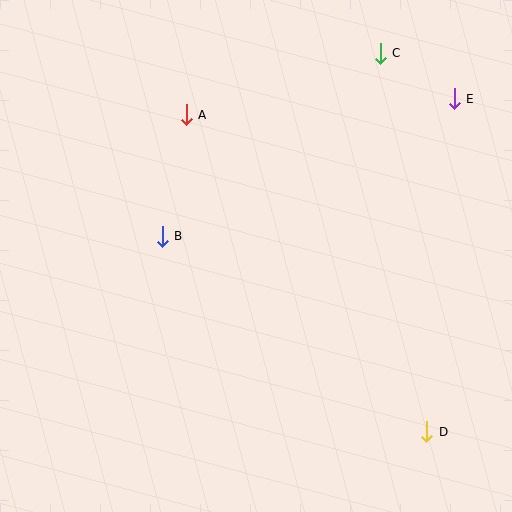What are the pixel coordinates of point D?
Point D is at (427, 432).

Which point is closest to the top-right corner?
Point E is closest to the top-right corner.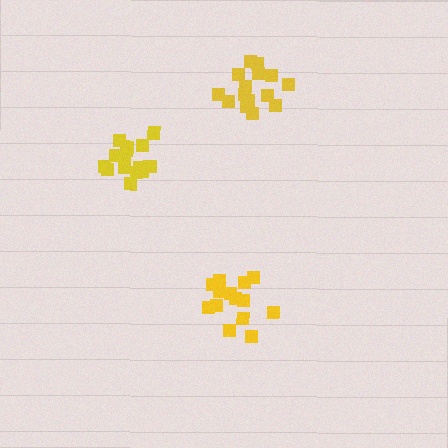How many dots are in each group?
Group 1: 14 dots, Group 2: 16 dots, Group 3: 16 dots (46 total).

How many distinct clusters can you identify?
There are 3 distinct clusters.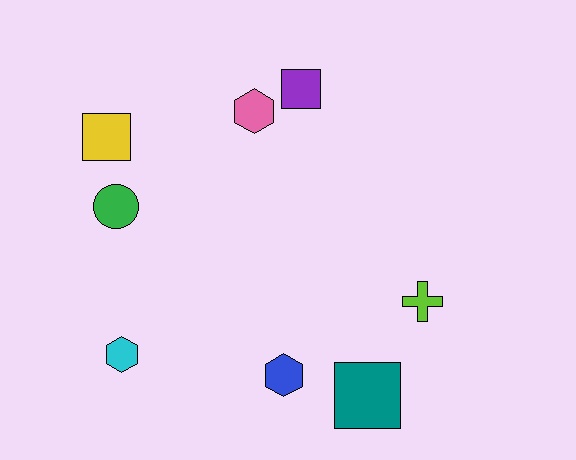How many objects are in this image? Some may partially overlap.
There are 8 objects.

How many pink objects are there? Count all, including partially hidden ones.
There is 1 pink object.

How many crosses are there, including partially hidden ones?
There is 1 cross.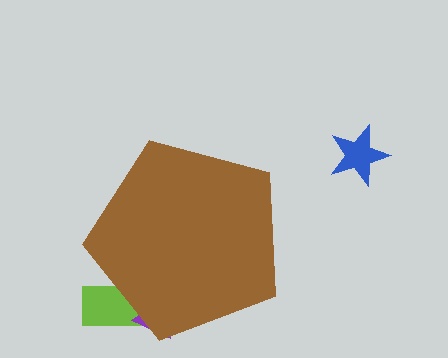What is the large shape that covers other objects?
A brown pentagon.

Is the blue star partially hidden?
No, the blue star is fully visible.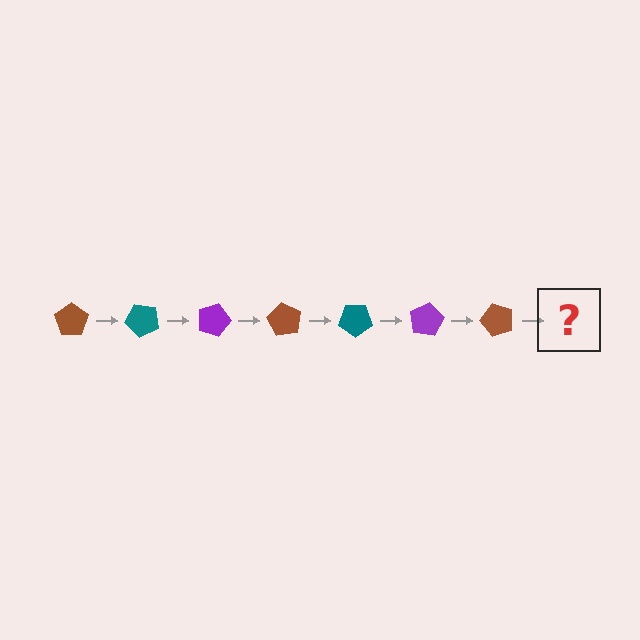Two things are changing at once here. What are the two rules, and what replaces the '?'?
The two rules are that it rotates 45 degrees each step and the color cycles through brown, teal, and purple. The '?' should be a teal pentagon, rotated 315 degrees from the start.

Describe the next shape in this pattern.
It should be a teal pentagon, rotated 315 degrees from the start.